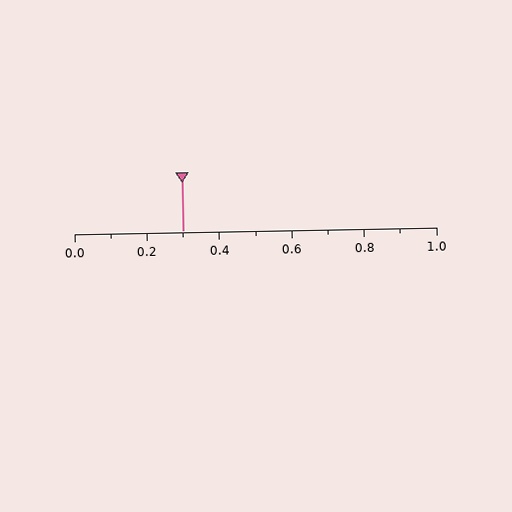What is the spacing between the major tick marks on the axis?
The major ticks are spaced 0.2 apart.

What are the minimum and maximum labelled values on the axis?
The axis runs from 0.0 to 1.0.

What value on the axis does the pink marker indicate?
The marker indicates approximately 0.3.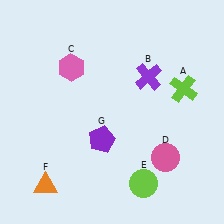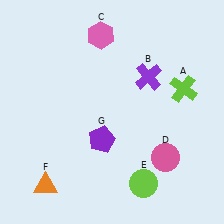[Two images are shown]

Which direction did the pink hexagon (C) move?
The pink hexagon (C) moved up.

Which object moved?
The pink hexagon (C) moved up.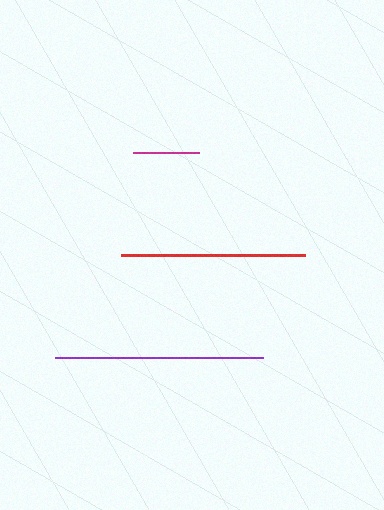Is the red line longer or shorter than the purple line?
The purple line is longer than the red line.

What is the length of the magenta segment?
The magenta segment is approximately 66 pixels long.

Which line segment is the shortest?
The magenta line is the shortest at approximately 66 pixels.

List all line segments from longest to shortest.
From longest to shortest: purple, red, magenta.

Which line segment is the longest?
The purple line is the longest at approximately 208 pixels.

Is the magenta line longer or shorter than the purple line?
The purple line is longer than the magenta line.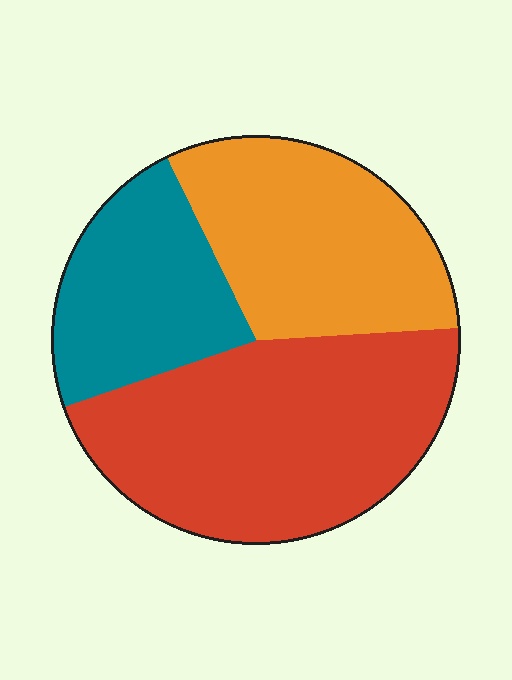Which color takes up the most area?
Red, at roughly 45%.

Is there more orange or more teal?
Orange.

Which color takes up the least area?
Teal, at roughly 25%.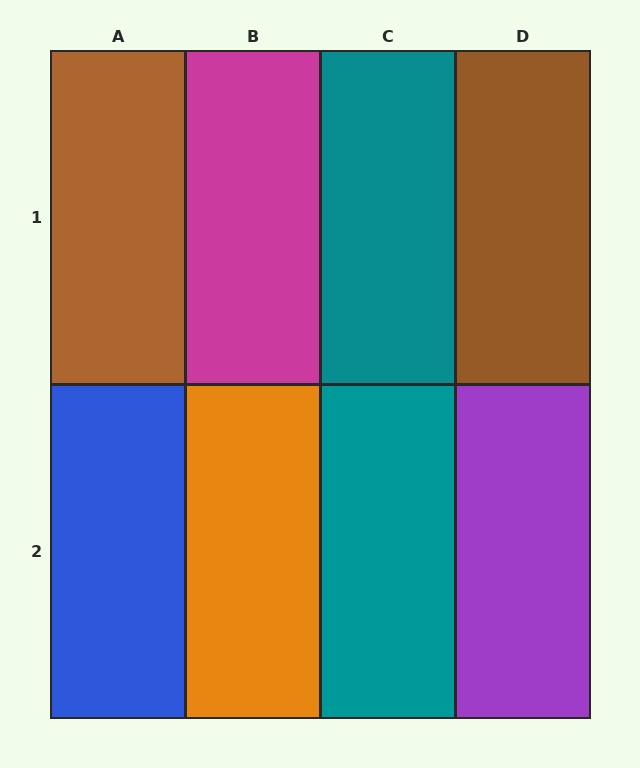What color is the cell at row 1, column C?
Teal.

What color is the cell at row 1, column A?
Brown.